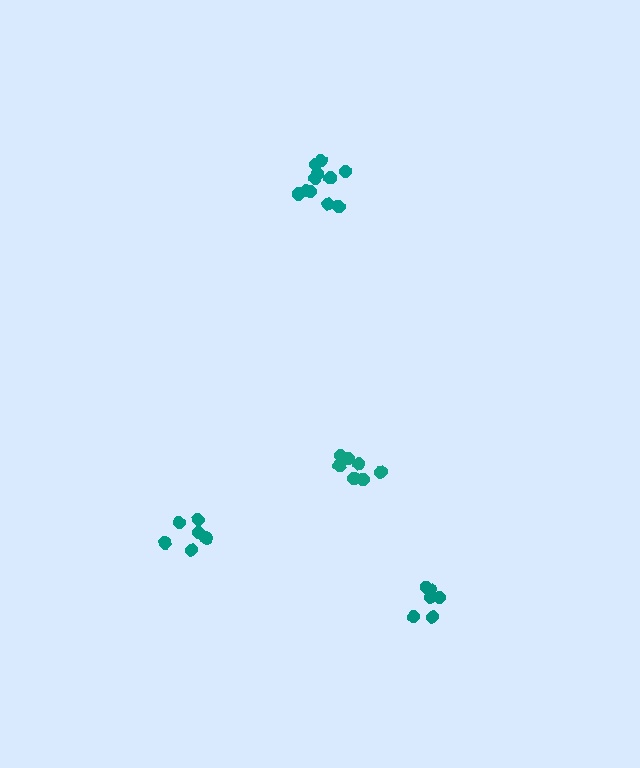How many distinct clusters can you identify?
There are 4 distinct clusters.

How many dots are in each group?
Group 1: 11 dots, Group 2: 6 dots, Group 3: 6 dots, Group 4: 7 dots (30 total).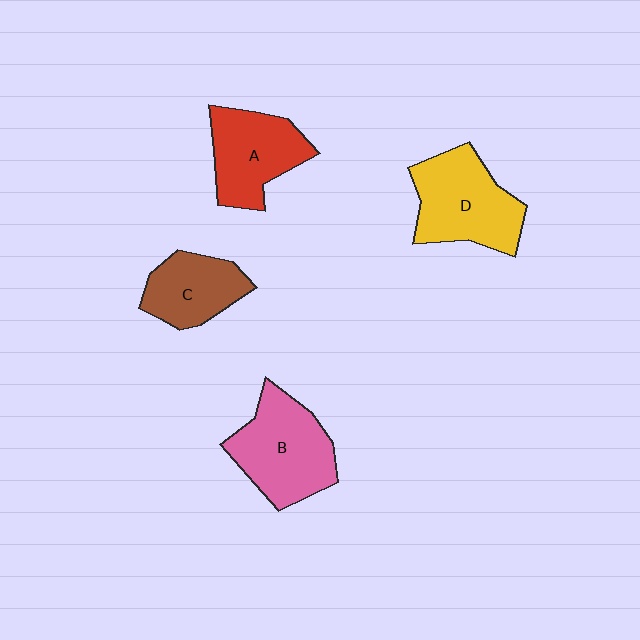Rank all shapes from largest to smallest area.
From largest to smallest: B (pink), D (yellow), A (red), C (brown).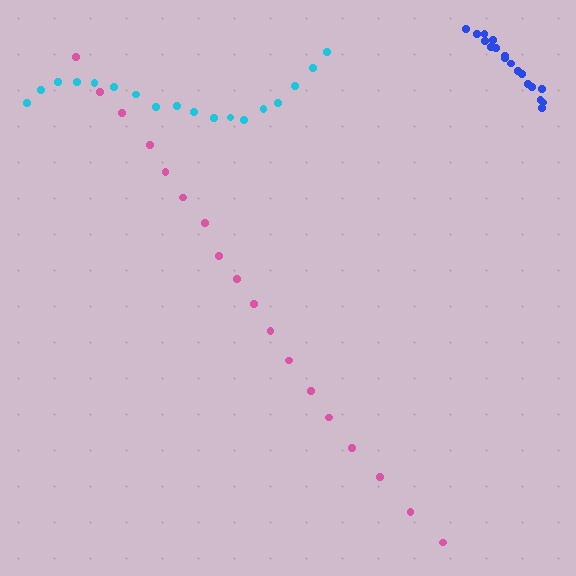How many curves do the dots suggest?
There are 3 distinct paths.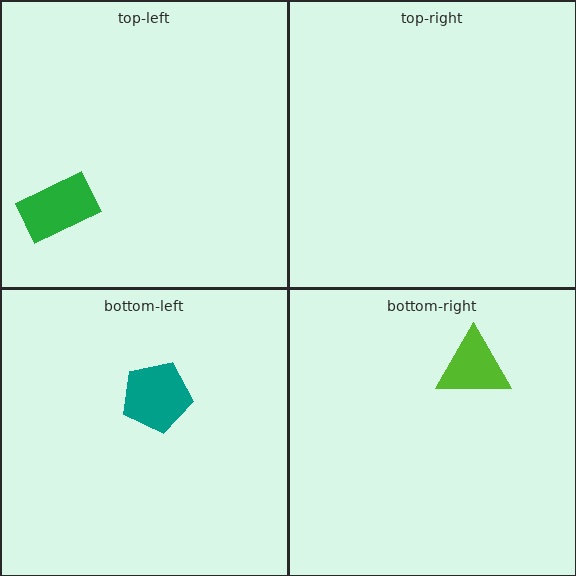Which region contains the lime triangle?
The bottom-right region.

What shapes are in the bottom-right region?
The lime triangle.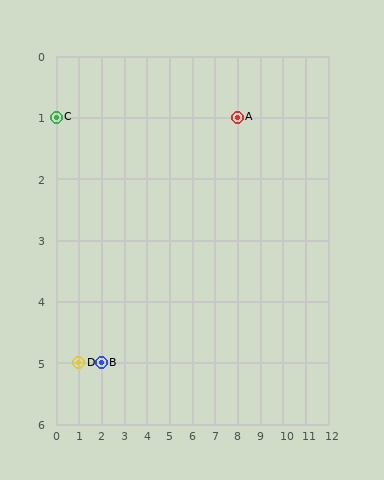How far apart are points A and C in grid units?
Points A and C are 8 columns apart.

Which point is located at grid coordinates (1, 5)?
Point D is at (1, 5).